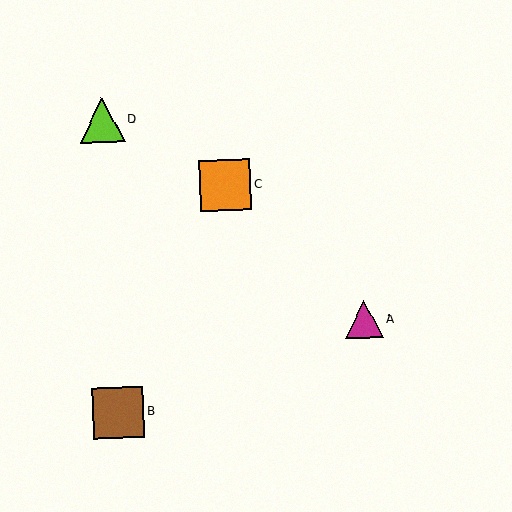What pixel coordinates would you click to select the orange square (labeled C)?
Click at (225, 185) to select the orange square C.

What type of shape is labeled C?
Shape C is an orange square.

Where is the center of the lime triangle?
The center of the lime triangle is at (102, 120).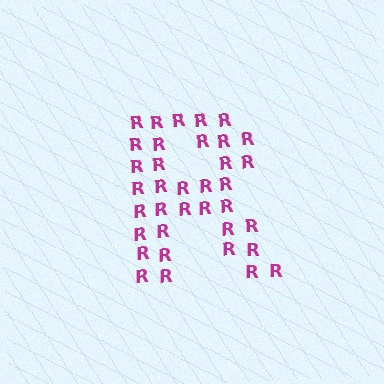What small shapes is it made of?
It is made of small letter R's.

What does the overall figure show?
The overall figure shows the letter R.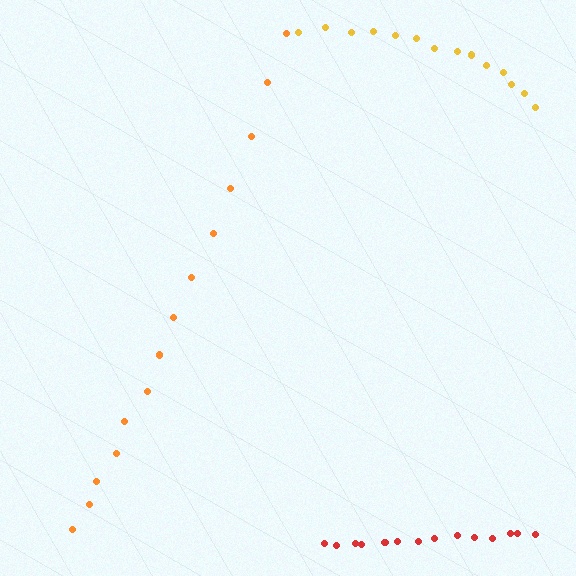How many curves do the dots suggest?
There are 3 distinct paths.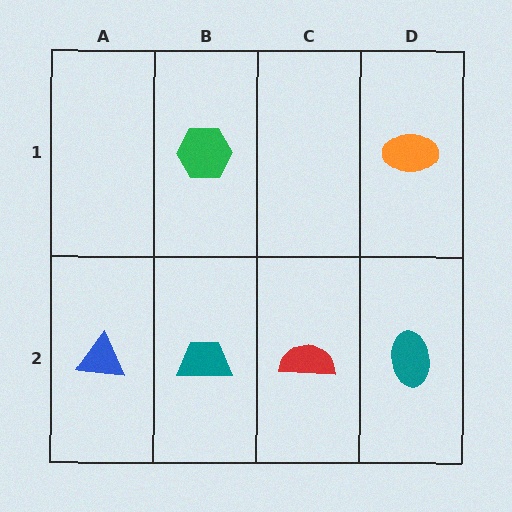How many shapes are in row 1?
2 shapes.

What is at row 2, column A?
A blue triangle.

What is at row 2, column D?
A teal ellipse.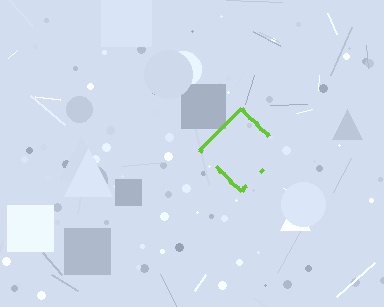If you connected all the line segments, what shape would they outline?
They would outline a diamond.